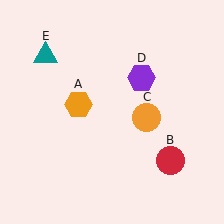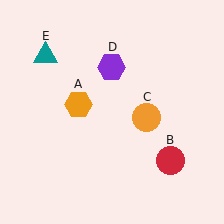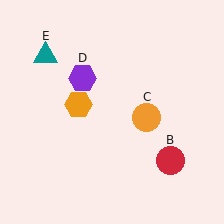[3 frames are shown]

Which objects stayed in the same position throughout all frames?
Orange hexagon (object A) and red circle (object B) and orange circle (object C) and teal triangle (object E) remained stationary.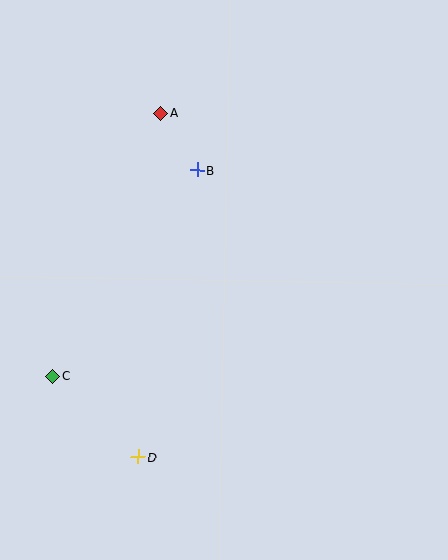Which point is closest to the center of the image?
Point B at (197, 170) is closest to the center.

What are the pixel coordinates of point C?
Point C is at (53, 376).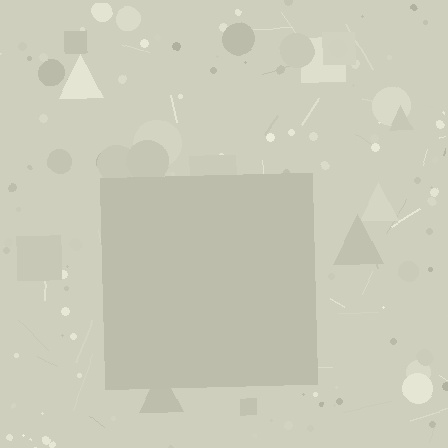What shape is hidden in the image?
A square is hidden in the image.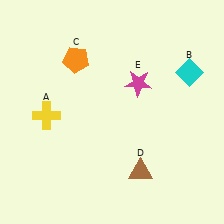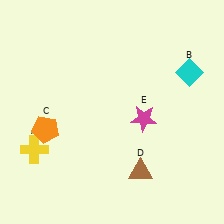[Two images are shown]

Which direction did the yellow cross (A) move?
The yellow cross (A) moved down.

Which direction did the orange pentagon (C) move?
The orange pentagon (C) moved down.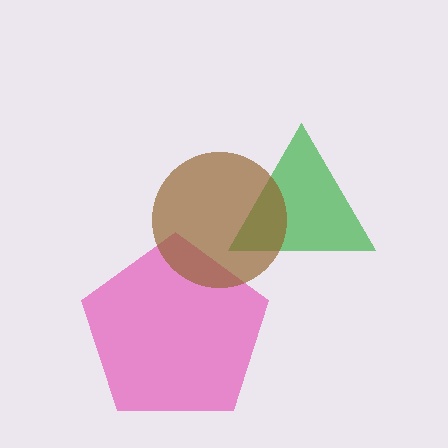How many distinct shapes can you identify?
There are 3 distinct shapes: a pink pentagon, a green triangle, a brown circle.